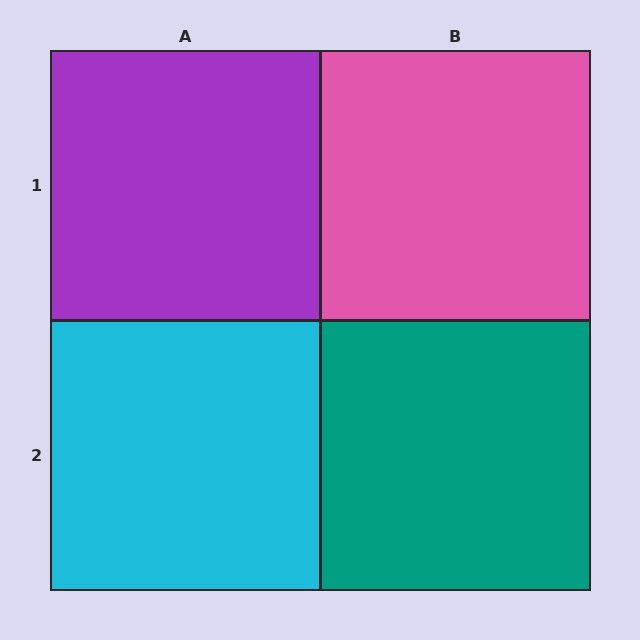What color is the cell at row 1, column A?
Purple.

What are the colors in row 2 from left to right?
Cyan, teal.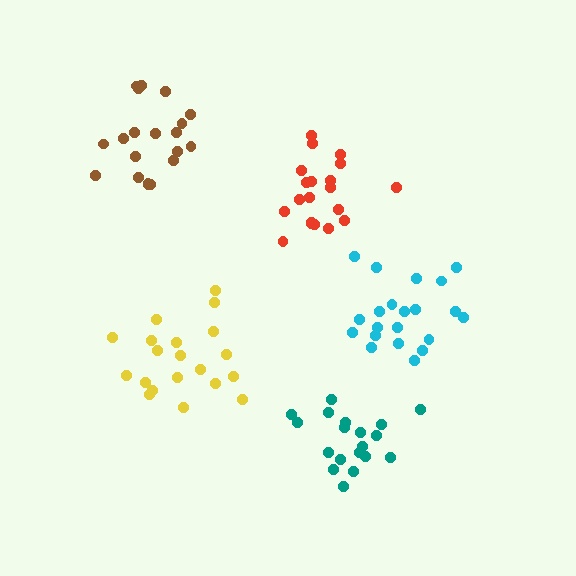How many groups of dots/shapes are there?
There are 5 groups.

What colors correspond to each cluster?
The clusters are colored: yellow, brown, red, cyan, teal.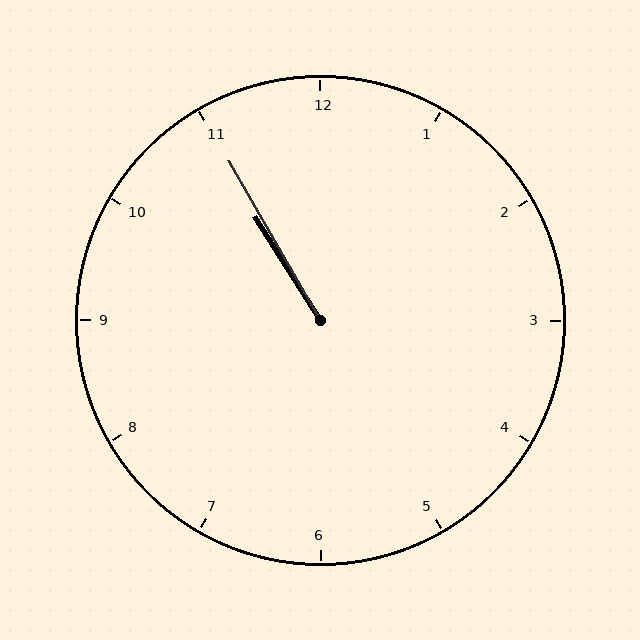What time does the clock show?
10:55.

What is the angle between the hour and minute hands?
Approximately 2 degrees.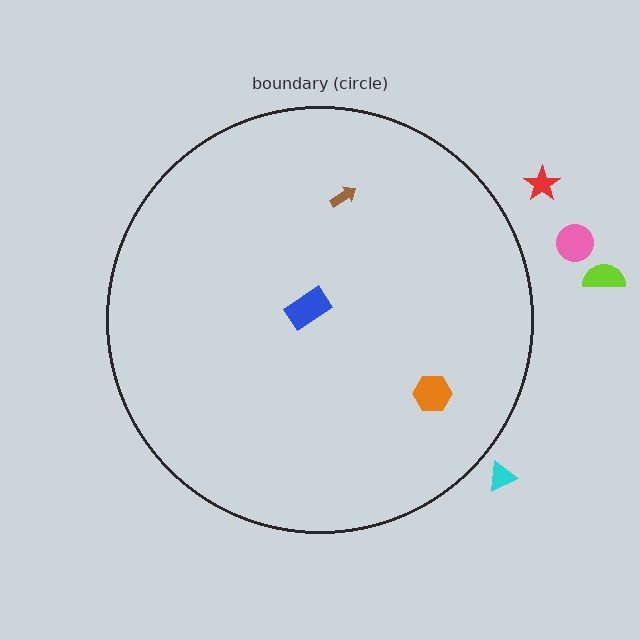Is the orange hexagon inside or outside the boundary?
Inside.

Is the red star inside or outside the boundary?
Outside.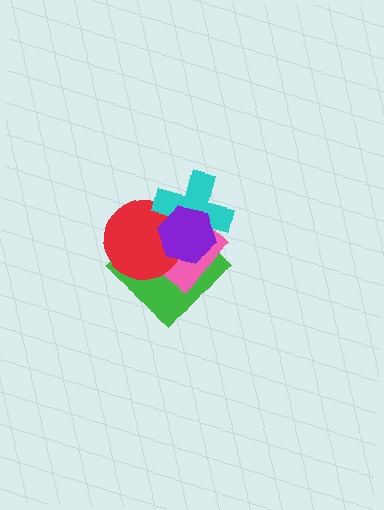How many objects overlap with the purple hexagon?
4 objects overlap with the purple hexagon.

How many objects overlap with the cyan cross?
4 objects overlap with the cyan cross.